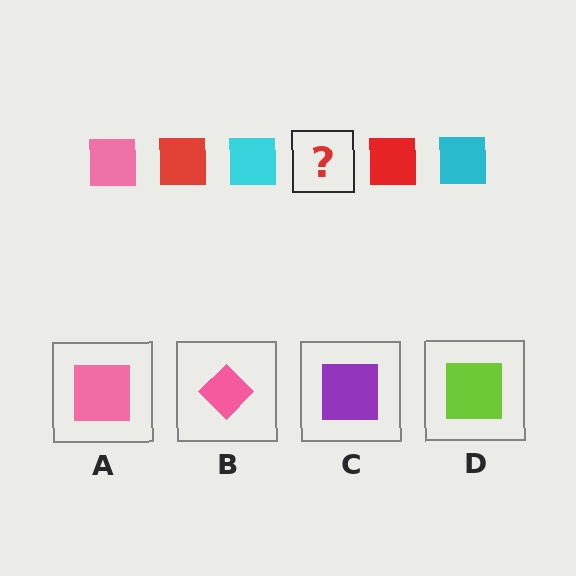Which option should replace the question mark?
Option A.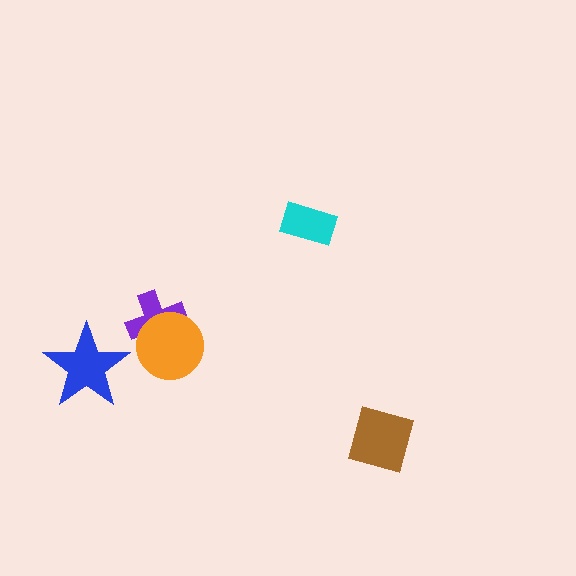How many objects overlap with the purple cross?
1 object overlaps with the purple cross.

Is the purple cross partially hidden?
Yes, it is partially covered by another shape.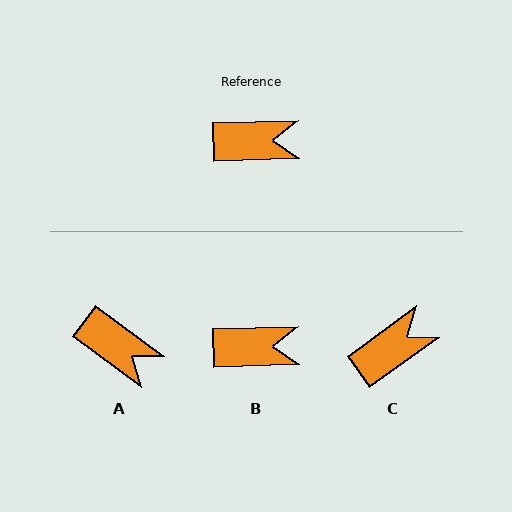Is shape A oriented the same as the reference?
No, it is off by about 38 degrees.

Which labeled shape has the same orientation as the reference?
B.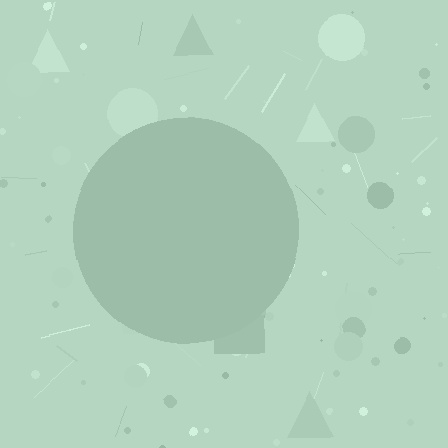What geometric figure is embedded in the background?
A circle is embedded in the background.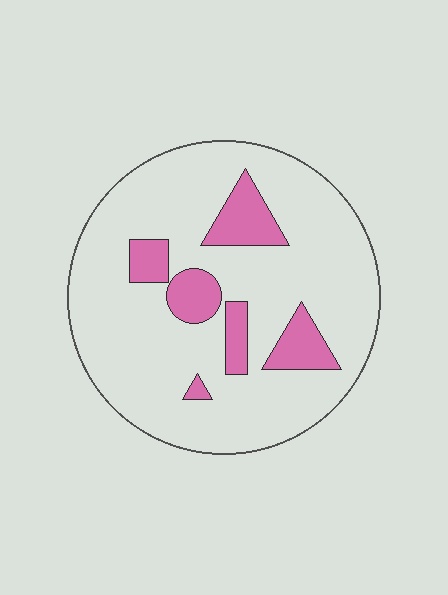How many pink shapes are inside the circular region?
6.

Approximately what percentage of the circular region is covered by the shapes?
Approximately 15%.